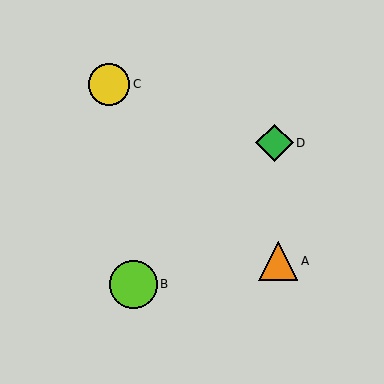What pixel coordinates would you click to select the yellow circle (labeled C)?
Click at (109, 84) to select the yellow circle C.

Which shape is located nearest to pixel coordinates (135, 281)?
The lime circle (labeled B) at (133, 284) is nearest to that location.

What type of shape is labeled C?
Shape C is a yellow circle.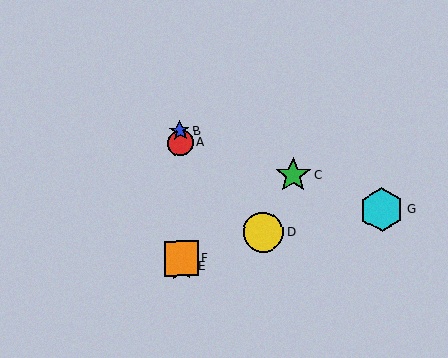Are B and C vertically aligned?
No, B is at x≈180 and C is at x≈293.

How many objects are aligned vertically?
4 objects (A, B, E, F) are aligned vertically.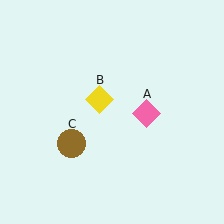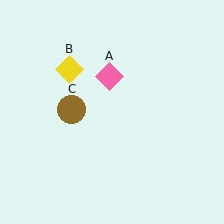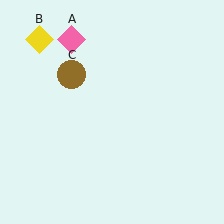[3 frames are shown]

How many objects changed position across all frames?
3 objects changed position: pink diamond (object A), yellow diamond (object B), brown circle (object C).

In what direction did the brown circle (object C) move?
The brown circle (object C) moved up.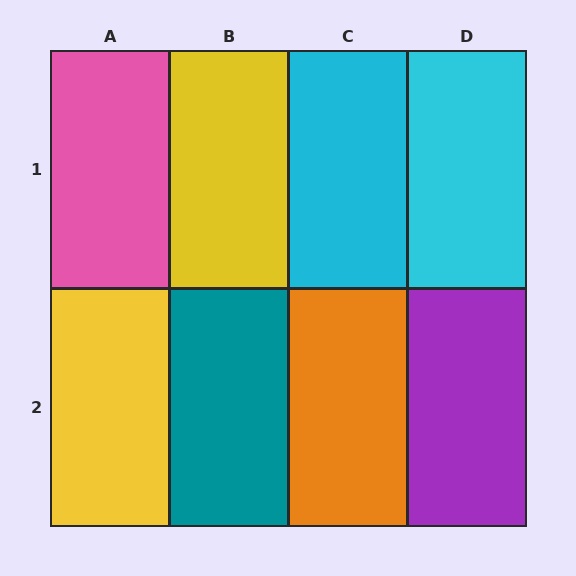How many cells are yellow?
2 cells are yellow.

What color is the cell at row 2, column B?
Teal.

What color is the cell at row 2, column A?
Yellow.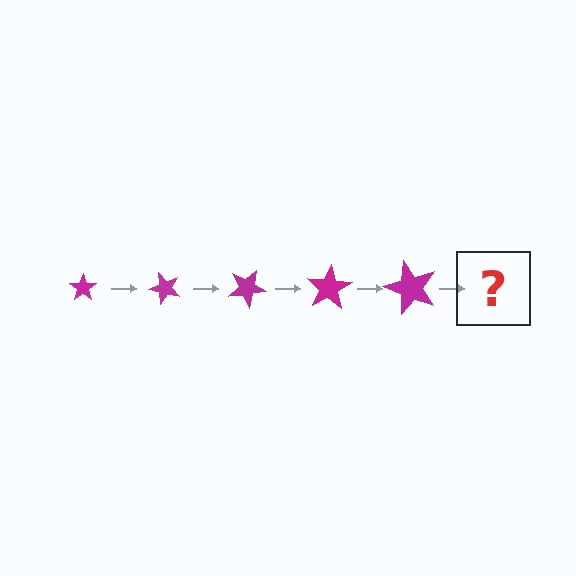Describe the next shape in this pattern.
It should be a star, larger than the previous one and rotated 250 degrees from the start.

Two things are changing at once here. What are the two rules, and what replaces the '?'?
The two rules are that the star grows larger each step and it rotates 50 degrees each step. The '?' should be a star, larger than the previous one and rotated 250 degrees from the start.